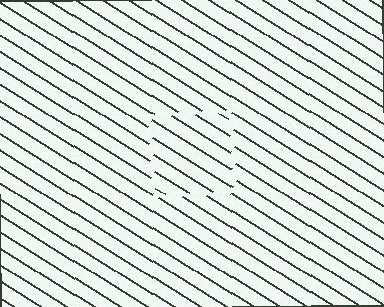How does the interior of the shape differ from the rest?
The interior of the shape contains the same grating, shifted by half a period — the contour is defined by the phase discontinuity where line-ends from the inner and outer gratings abut.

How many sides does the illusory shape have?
4 sides — the line-ends trace a square.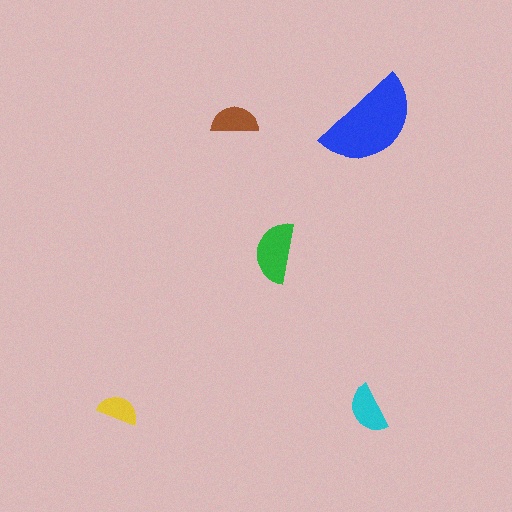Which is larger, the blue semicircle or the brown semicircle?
The blue one.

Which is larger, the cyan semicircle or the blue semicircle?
The blue one.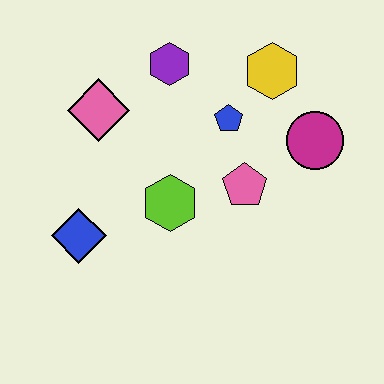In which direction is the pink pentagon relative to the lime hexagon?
The pink pentagon is to the right of the lime hexagon.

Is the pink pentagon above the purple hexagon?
No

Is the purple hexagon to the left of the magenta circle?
Yes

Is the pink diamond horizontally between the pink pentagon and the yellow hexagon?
No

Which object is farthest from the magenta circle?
The blue diamond is farthest from the magenta circle.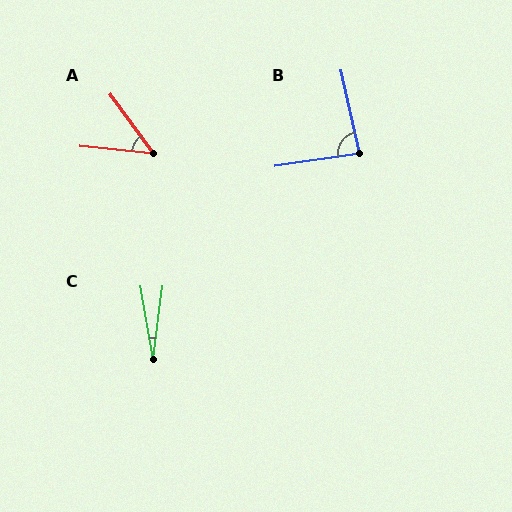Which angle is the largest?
B, at approximately 86 degrees.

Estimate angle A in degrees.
Approximately 48 degrees.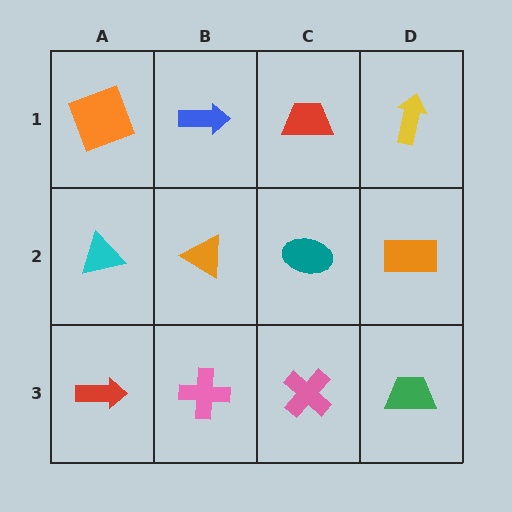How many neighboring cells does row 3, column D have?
2.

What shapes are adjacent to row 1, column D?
An orange rectangle (row 2, column D), a red trapezoid (row 1, column C).